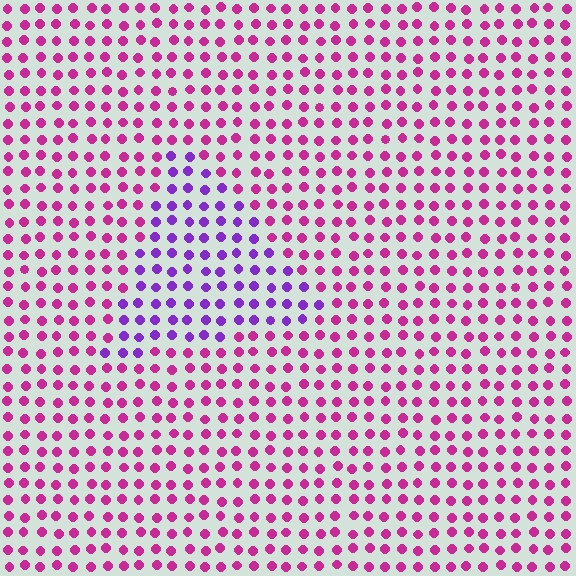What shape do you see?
I see a triangle.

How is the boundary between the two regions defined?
The boundary is defined purely by a slight shift in hue (about 44 degrees). Spacing, size, and orientation are identical on both sides.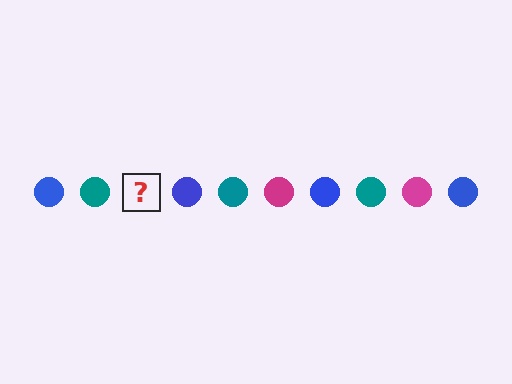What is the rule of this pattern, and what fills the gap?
The rule is that the pattern cycles through blue, teal, magenta circles. The gap should be filled with a magenta circle.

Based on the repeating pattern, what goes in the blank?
The blank should be a magenta circle.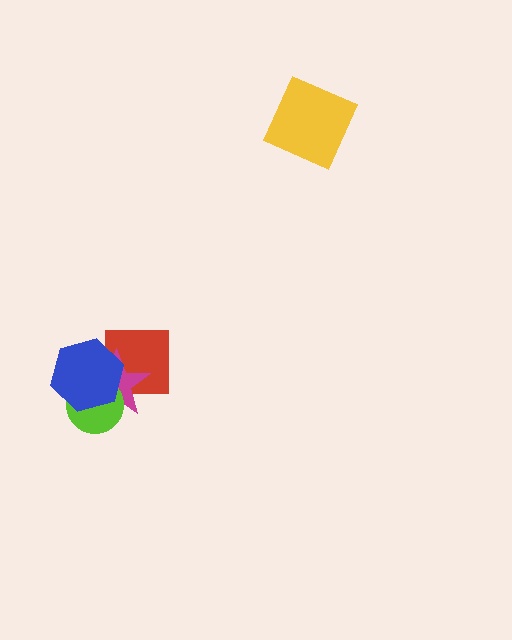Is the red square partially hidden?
Yes, it is partially covered by another shape.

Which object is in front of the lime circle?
The blue hexagon is in front of the lime circle.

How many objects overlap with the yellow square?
0 objects overlap with the yellow square.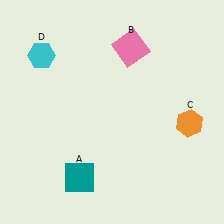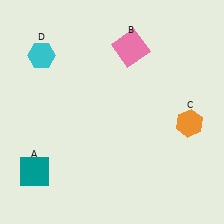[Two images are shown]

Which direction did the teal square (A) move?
The teal square (A) moved left.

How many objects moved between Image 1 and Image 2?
1 object moved between the two images.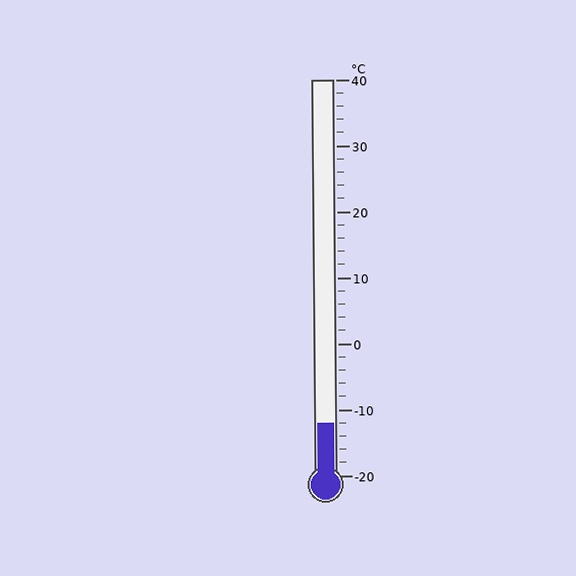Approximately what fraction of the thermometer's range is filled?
The thermometer is filled to approximately 15% of its range.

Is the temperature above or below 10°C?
The temperature is below 10°C.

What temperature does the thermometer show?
The thermometer shows approximately -12°C.